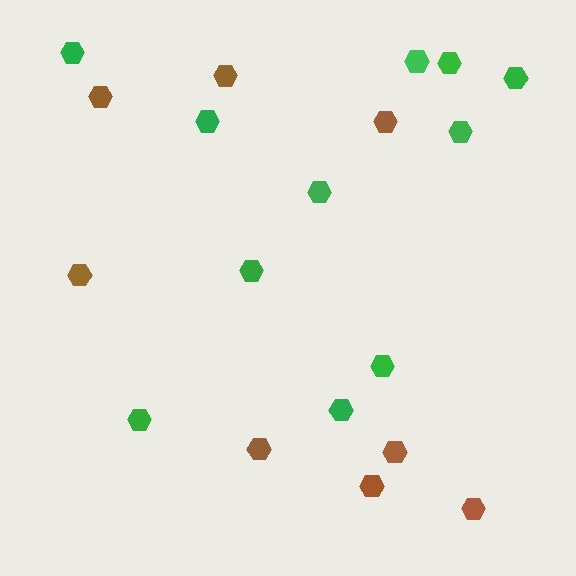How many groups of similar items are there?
There are 2 groups: one group of brown hexagons (8) and one group of green hexagons (11).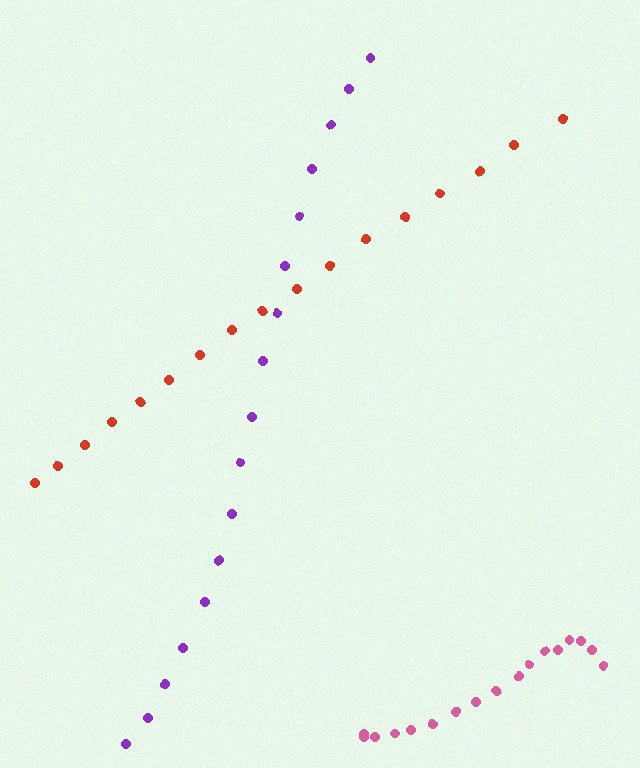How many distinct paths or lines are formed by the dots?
There are 3 distinct paths.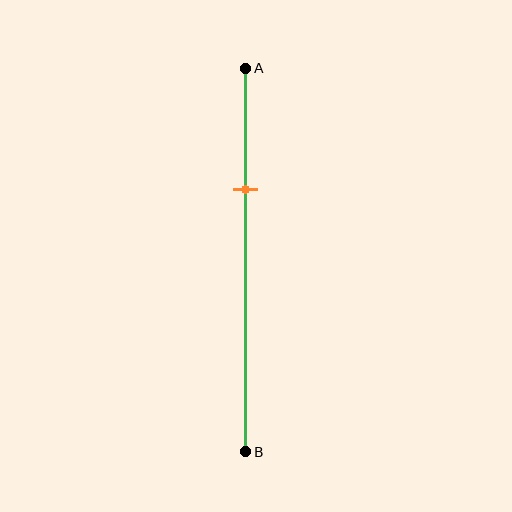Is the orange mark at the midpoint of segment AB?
No, the mark is at about 30% from A, not at the 50% midpoint.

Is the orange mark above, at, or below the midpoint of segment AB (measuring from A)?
The orange mark is above the midpoint of segment AB.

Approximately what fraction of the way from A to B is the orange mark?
The orange mark is approximately 30% of the way from A to B.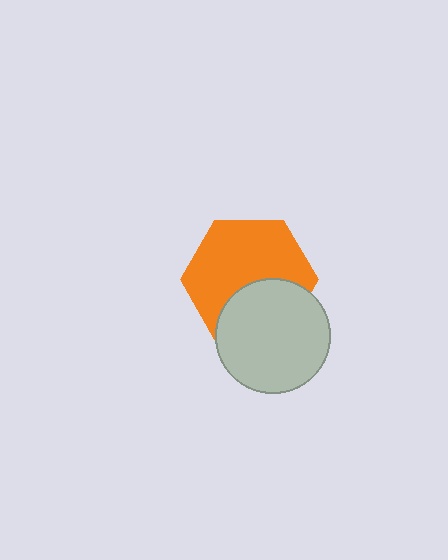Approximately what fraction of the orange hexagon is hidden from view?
Roughly 35% of the orange hexagon is hidden behind the light gray circle.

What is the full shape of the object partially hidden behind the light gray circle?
The partially hidden object is an orange hexagon.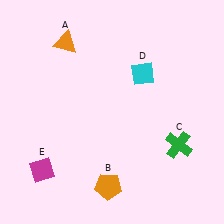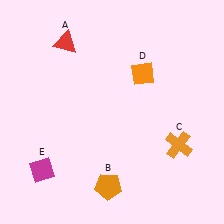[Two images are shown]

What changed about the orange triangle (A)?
In Image 1, A is orange. In Image 2, it changed to red.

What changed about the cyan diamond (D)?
In Image 1, D is cyan. In Image 2, it changed to orange.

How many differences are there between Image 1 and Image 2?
There are 3 differences between the two images.